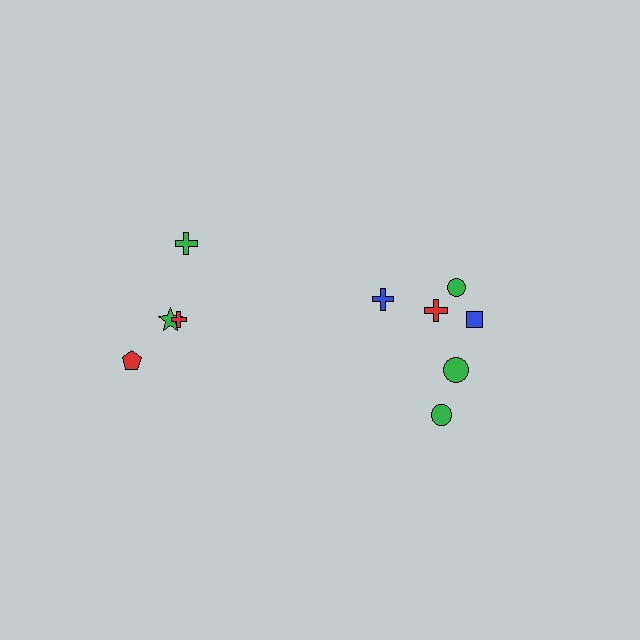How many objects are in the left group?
There are 4 objects.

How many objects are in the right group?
There are 6 objects.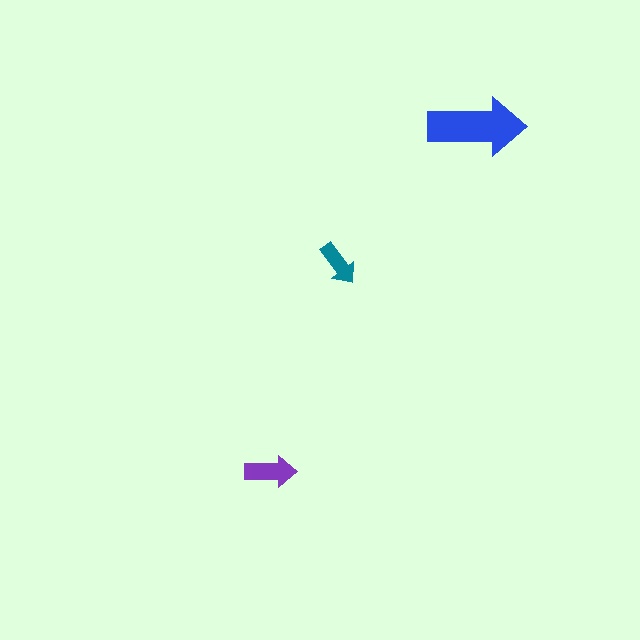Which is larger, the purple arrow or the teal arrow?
The purple one.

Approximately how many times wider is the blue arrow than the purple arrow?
About 2 times wider.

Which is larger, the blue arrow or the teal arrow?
The blue one.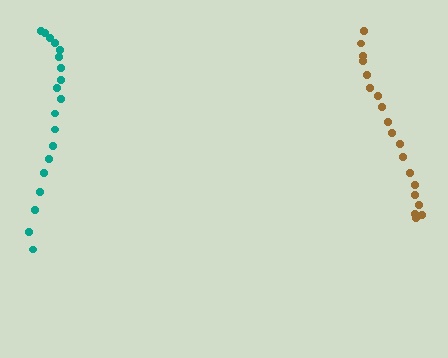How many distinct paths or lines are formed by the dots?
There are 2 distinct paths.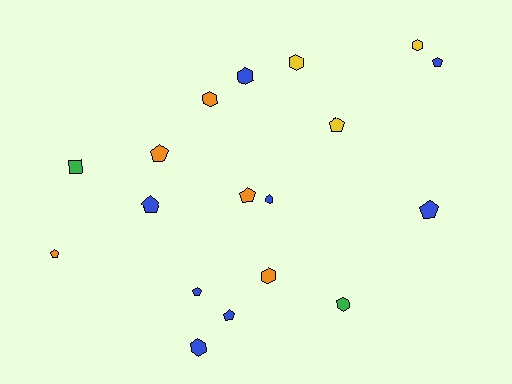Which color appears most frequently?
Blue, with 8 objects.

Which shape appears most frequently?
Pentagon, with 9 objects.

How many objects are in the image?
There are 18 objects.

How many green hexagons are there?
There is 1 green hexagon.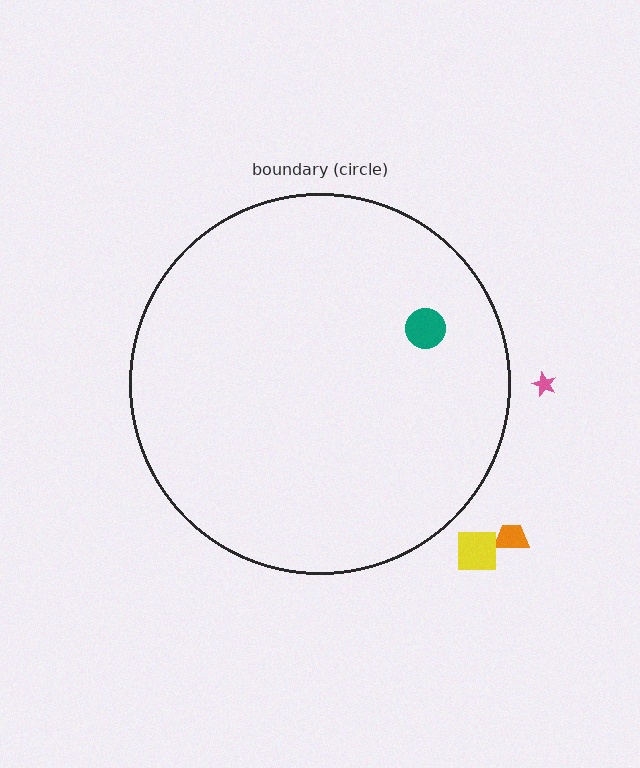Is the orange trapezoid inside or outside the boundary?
Outside.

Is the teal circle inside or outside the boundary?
Inside.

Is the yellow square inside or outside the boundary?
Outside.